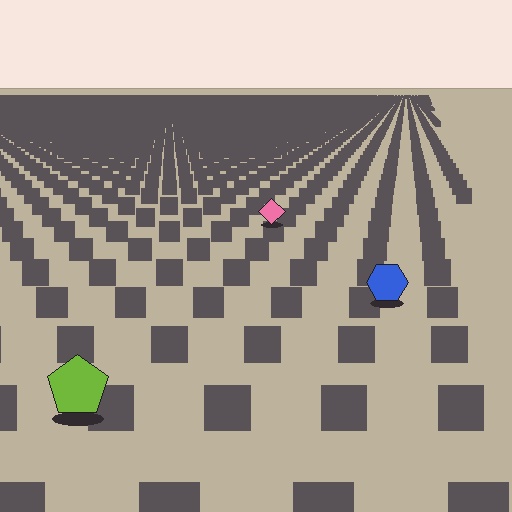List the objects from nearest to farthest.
From nearest to farthest: the lime pentagon, the blue hexagon, the pink diamond.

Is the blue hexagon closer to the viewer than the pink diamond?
Yes. The blue hexagon is closer — you can tell from the texture gradient: the ground texture is coarser near it.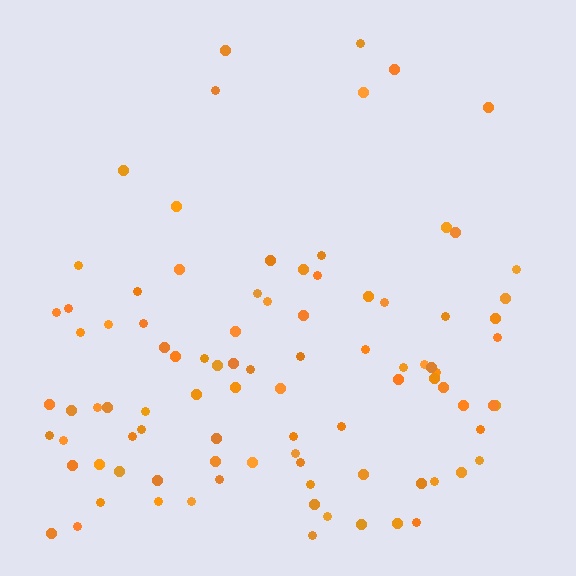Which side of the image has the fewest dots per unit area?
The top.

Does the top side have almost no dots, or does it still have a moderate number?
Still a moderate number, just noticeably fewer than the bottom.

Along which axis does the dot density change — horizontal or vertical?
Vertical.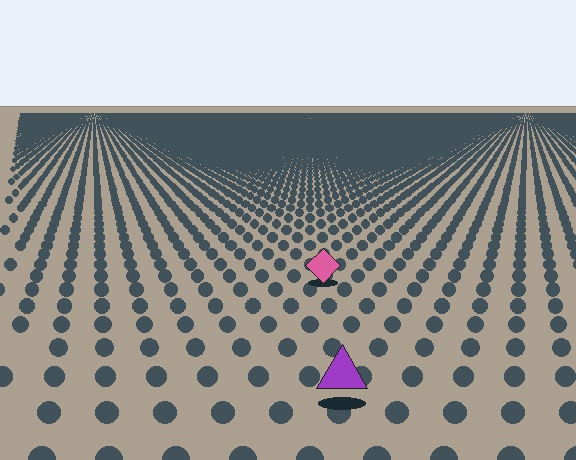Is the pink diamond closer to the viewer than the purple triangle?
No. The purple triangle is closer — you can tell from the texture gradient: the ground texture is coarser near it.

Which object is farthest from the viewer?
The pink diamond is farthest from the viewer. It appears smaller and the ground texture around it is denser.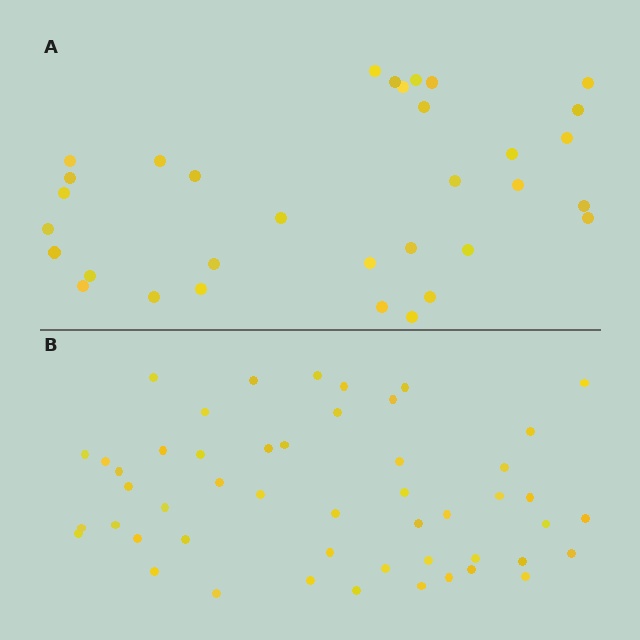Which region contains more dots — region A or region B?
Region B (the bottom region) has more dots.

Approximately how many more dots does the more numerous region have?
Region B has approximately 15 more dots than region A.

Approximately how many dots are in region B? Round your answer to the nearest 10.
About 50 dots.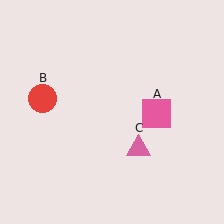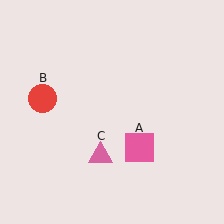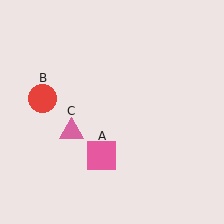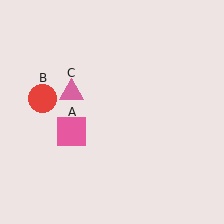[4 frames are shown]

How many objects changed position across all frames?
2 objects changed position: pink square (object A), pink triangle (object C).